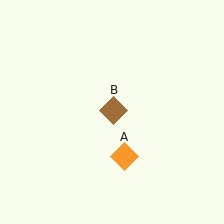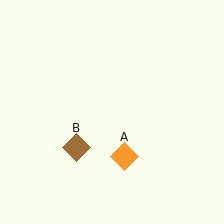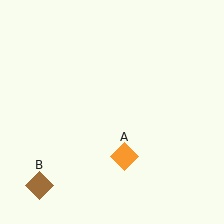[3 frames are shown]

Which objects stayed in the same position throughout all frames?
Orange diamond (object A) remained stationary.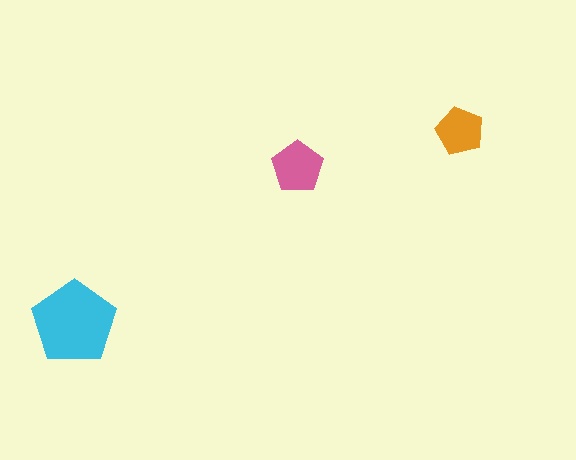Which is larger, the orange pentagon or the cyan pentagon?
The cyan one.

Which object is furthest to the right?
The orange pentagon is rightmost.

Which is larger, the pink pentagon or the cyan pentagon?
The cyan one.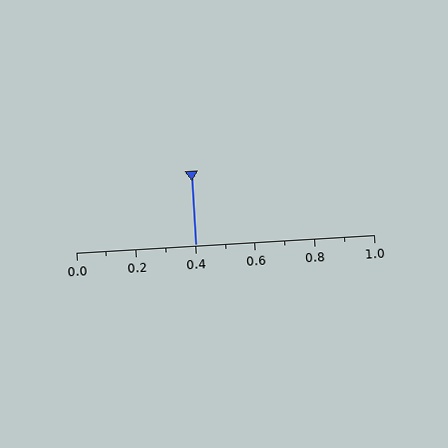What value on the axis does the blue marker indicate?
The marker indicates approximately 0.4.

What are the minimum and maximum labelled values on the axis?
The axis runs from 0.0 to 1.0.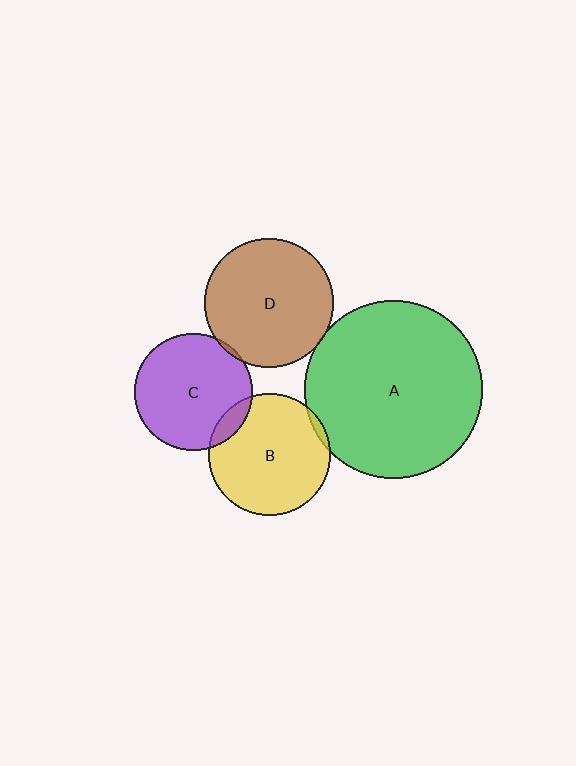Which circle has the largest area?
Circle A (green).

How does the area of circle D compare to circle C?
Approximately 1.2 times.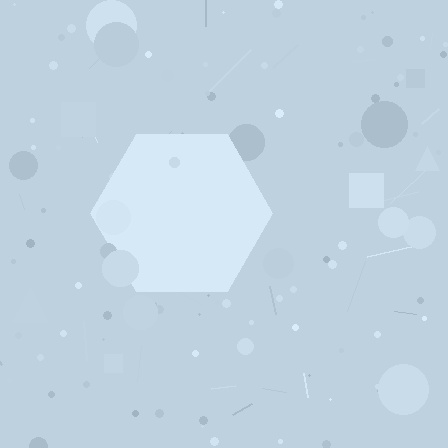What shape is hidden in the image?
A hexagon is hidden in the image.